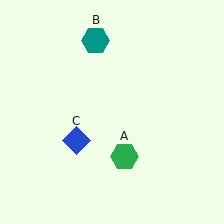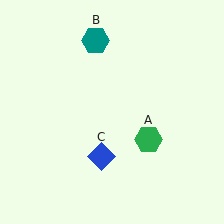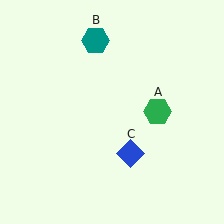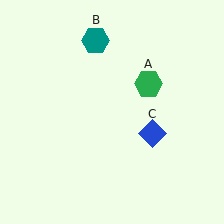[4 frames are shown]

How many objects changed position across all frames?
2 objects changed position: green hexagon (object A), blue diamond (object C).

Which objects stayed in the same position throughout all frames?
Teal hexagon (object B) remained stationary.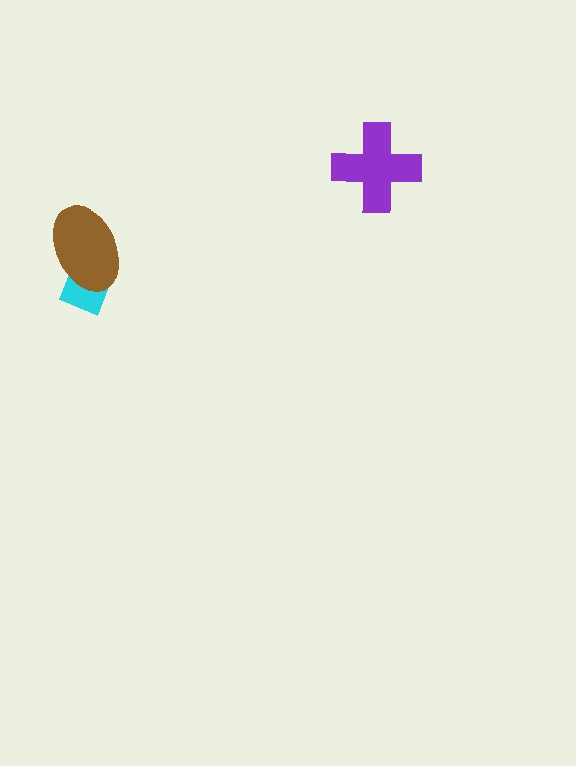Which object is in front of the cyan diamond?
The brown ellipse is in front of the cyan diamond.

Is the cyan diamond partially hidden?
Yes, it is partially covered by another shape.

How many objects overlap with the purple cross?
0 objects overlap with the purple cross.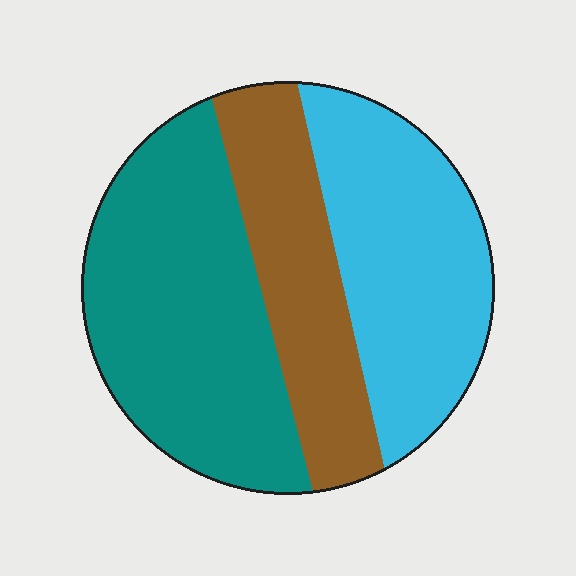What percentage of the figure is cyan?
Cyan covers 33% of the figure.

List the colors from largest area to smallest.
From largest to smallest: teal, cyan, brown.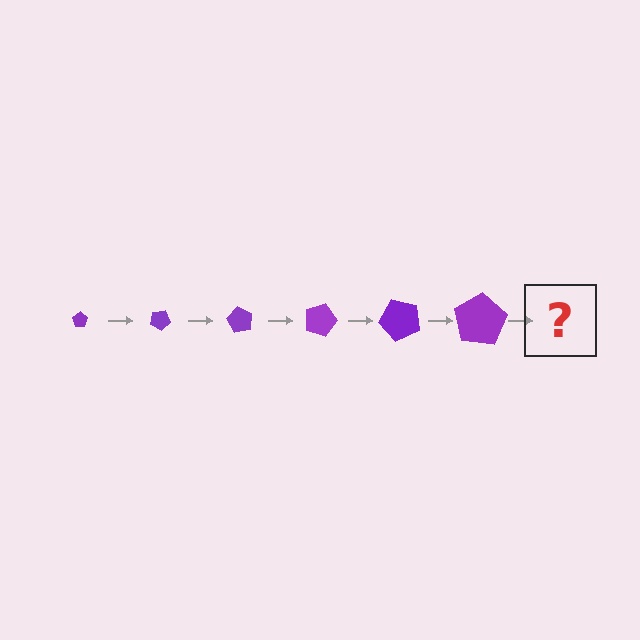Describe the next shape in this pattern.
It should be a pentagon, larger than the previous one and rotated 180 degrees from the start.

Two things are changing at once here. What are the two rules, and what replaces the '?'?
The two rules are that the pentagon grows larger each step and it rotates 30 degrees each step. The '?' should be a pentagon, larger than the previous one and rotated 180 degrees from the start.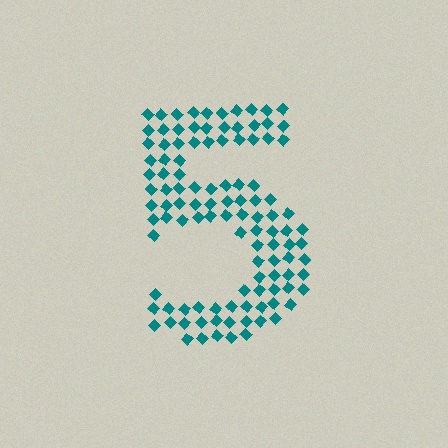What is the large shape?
The large shape is the digit 5.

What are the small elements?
The small elements are diamonds.